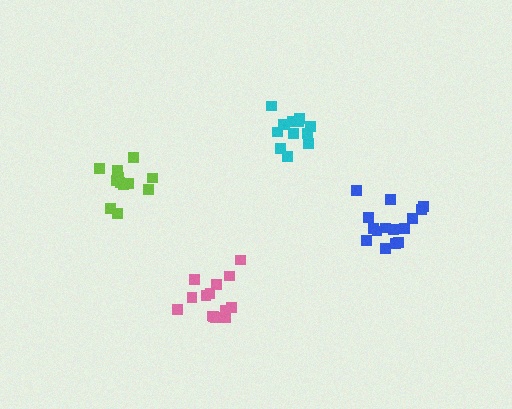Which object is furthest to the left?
The lime cluster is leftmost.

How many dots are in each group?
Group 1: 12 dots, Group 2: 13 dots, Group 3: 15 dots, Group 4: 14 dots (54 total).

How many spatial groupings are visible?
There are 4 spatial groupings.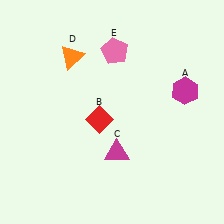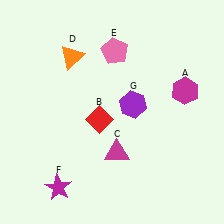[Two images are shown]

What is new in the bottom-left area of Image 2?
A magenta star (F) was added in the bottom-left area of Image 2.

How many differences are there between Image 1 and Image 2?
There are 2 differences between the two images.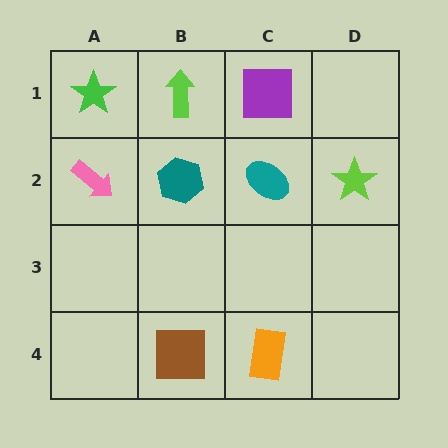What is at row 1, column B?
A lime arrow.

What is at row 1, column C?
A purple square.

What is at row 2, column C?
A teal ellipse.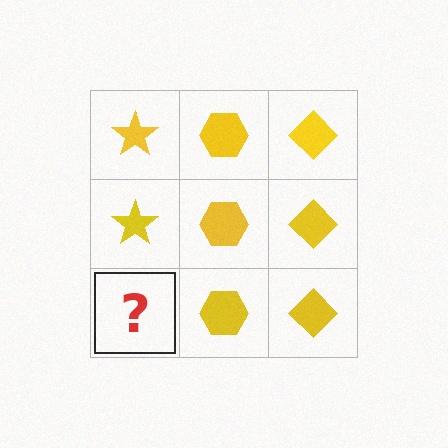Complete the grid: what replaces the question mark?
The question mark should be replaced with a yellow star.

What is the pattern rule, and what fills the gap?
The rule is that each column has a consistent shape. The gap should be filled with a yellow star.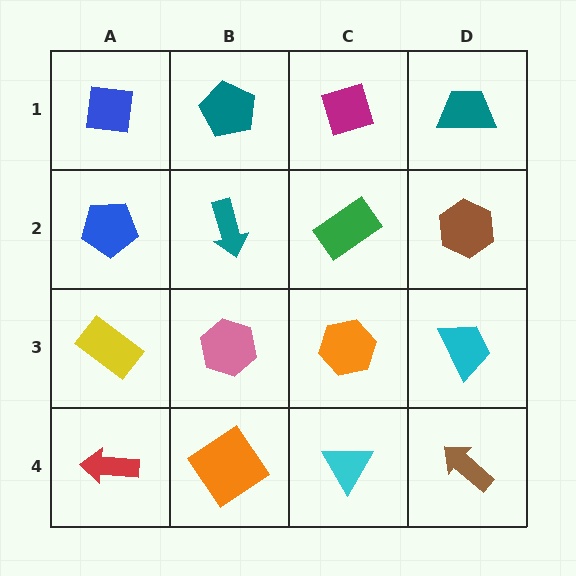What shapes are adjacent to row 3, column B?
A teal arrow (row 2, column B), an orange diamond (row 4, column B), a yellow rectangle (row 3, column A), an orange hexagon (row 3, column C).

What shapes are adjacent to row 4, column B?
A pink hexagon (row 3, column B), a red arrow (row 4, column A), a cyan triangle (row 4, column C).